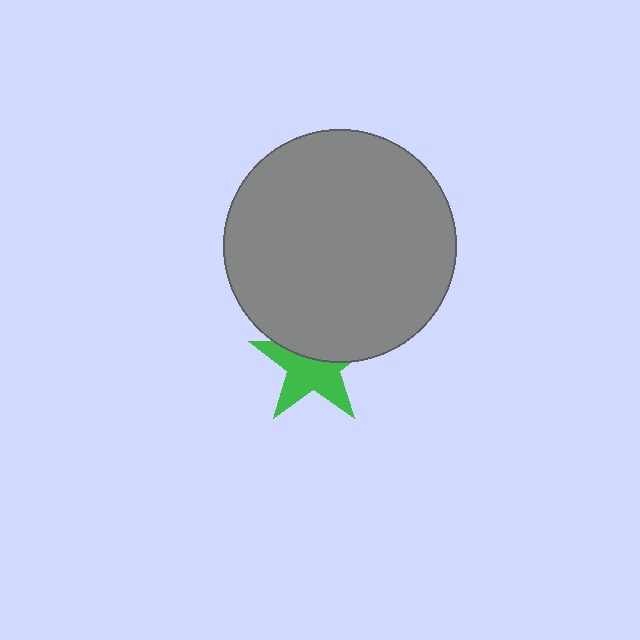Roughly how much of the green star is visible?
About half of it is visible (roughly 58%).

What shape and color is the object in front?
The object in front is a gray circle.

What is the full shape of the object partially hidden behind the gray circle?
The partially hidden object is a green star.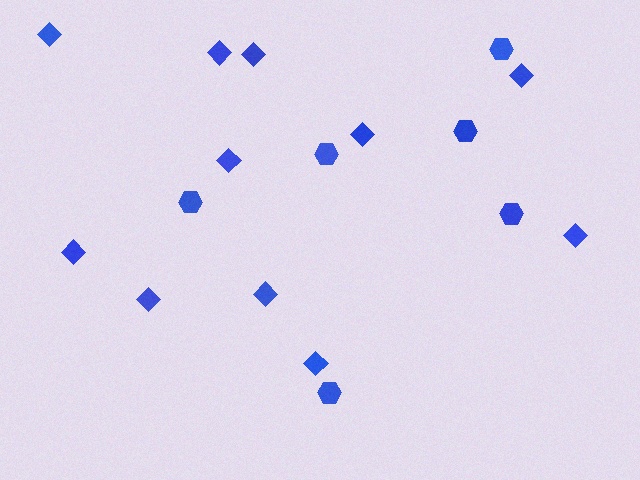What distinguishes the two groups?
There are 2 groups: one group of diamonds (11) and one group of hexagons (6).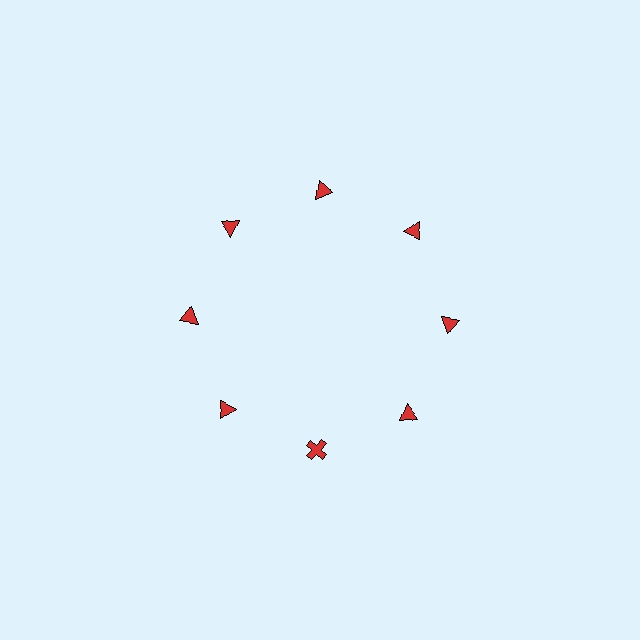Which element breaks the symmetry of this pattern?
The red cross at roughly the 6 o'clock position breaks the symmetry. All other shapes are red triangles.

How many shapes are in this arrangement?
There are 8 shapes arranged in a ring pattern.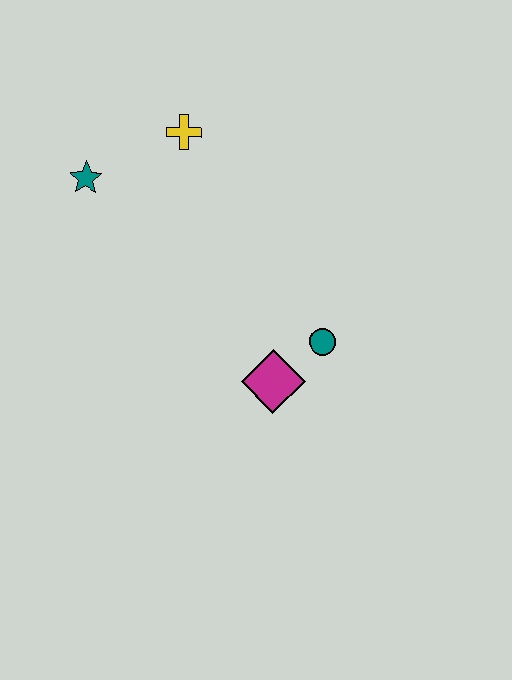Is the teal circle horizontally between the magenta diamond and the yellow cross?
No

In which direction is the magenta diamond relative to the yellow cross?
The magenta diamond is below the yellow cross.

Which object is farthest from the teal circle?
The teal star is farthest from the teal circle.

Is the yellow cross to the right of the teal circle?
No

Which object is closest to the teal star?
The yellow cross is closest to the teal star.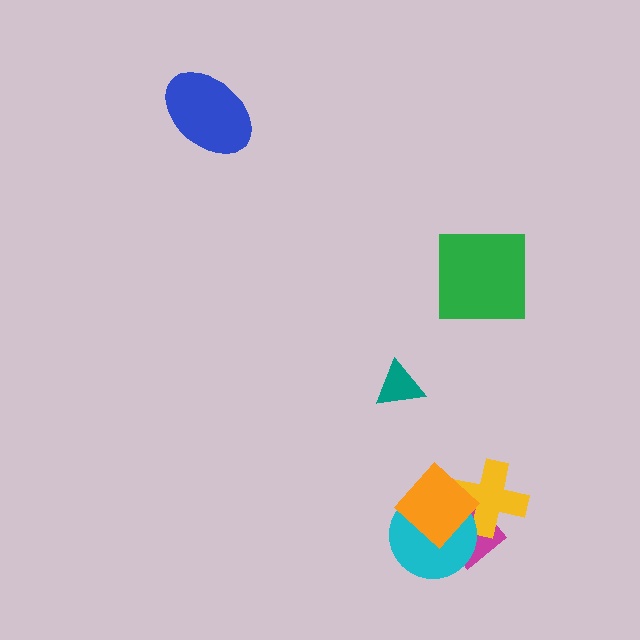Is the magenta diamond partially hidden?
Yes, it is partially covered by another shape.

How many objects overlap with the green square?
0 objects overlap with the green square.